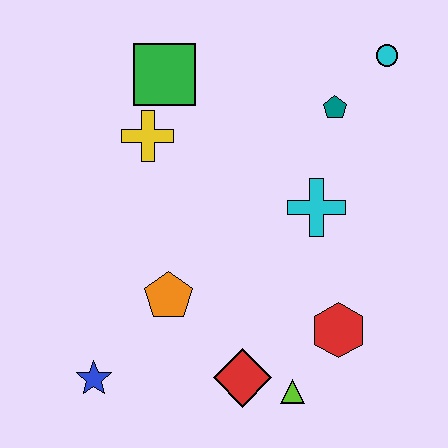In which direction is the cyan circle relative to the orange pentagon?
The cyan circle is above the orange pentagon.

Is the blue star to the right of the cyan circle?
No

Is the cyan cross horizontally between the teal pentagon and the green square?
Yes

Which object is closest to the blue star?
The orange pentagon is closest to the blue star.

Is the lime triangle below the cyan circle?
Yes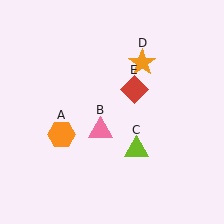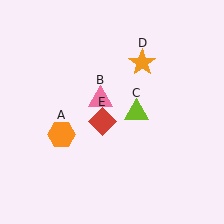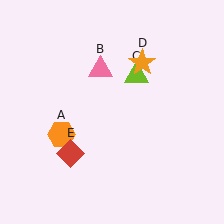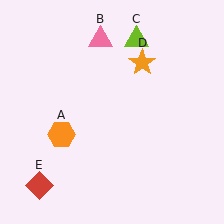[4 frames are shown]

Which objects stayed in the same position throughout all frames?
Orange hexagon (object A) and orange star (object D) remained stationary.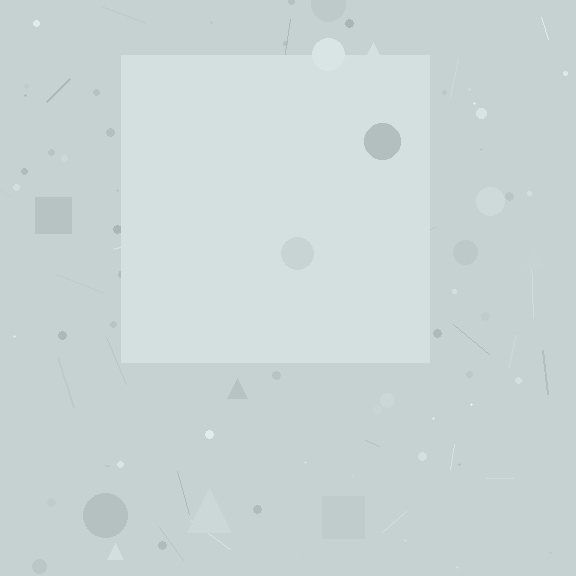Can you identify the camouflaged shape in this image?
The camouflaged shape is a square.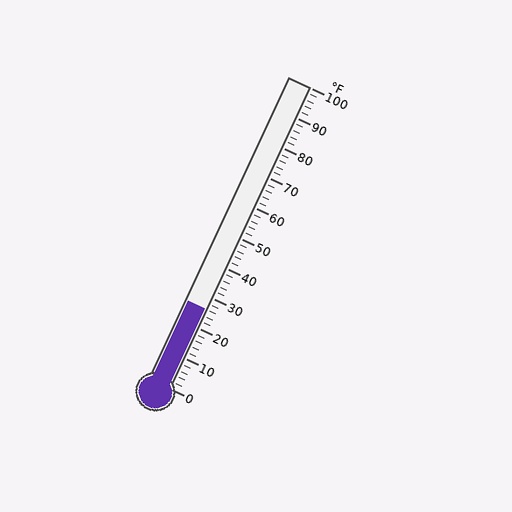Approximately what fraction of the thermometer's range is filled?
The thermometer is filled to approximately 25% of its range.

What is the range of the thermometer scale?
The thermometer scale ranges from 0°F to 100°F.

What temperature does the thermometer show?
The thermometer shows approximately 26°F.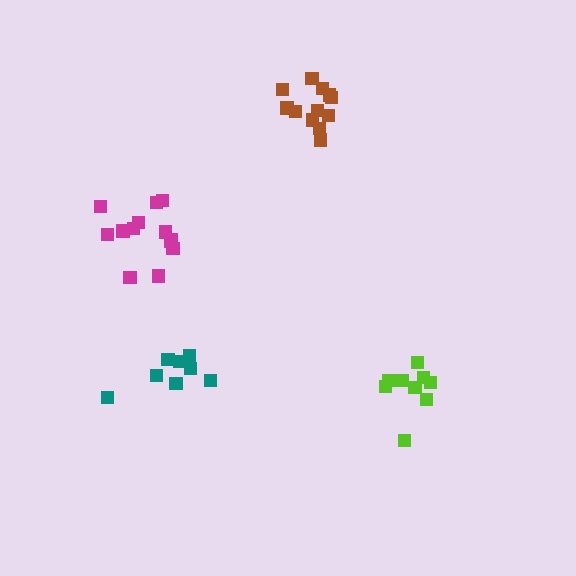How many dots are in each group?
Group 1: 8 dots, Group 2: 13 dots, Group 3: 12 dots, Group 4: 9 dots (42 total).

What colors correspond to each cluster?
The clusters are colored: teal, magenta, brown, lime.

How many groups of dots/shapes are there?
There are 4 groups.